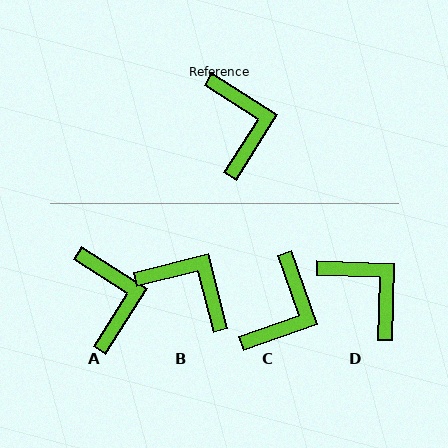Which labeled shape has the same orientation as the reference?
A.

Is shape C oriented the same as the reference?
No, it is off by about 39 degrees.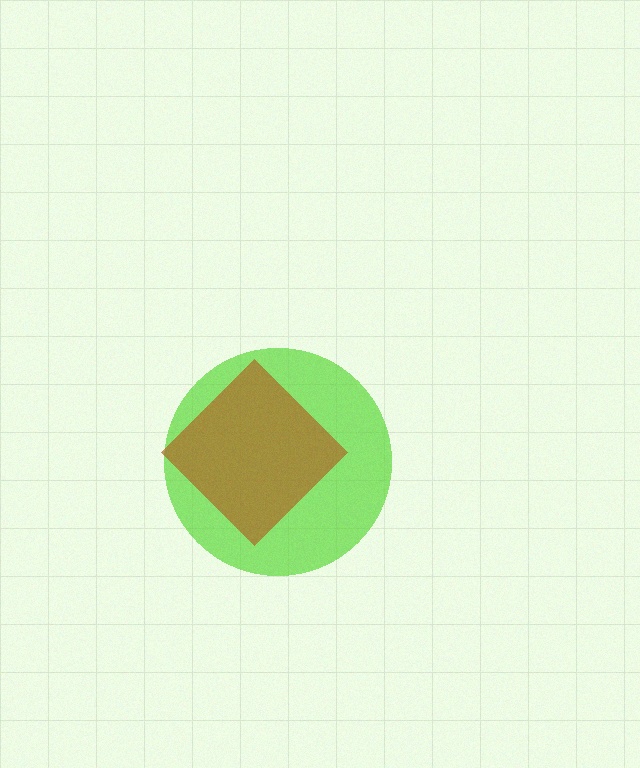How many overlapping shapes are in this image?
There are 2 overlapping shapes in the image.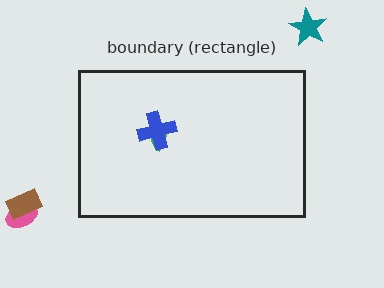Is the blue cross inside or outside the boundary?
Inside.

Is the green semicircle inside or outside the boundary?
Inside.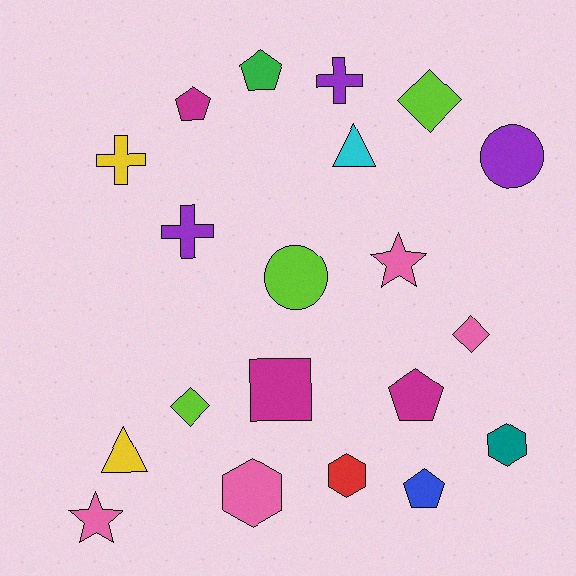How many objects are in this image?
There are 20 objects.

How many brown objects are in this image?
There are no brown objects.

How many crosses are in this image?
There are 3 crosses.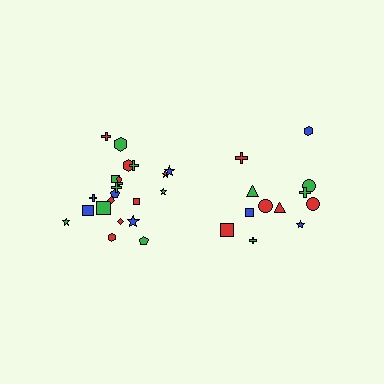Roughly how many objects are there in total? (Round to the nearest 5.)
Roughly 35 objects in total.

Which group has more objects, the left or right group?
The left group.